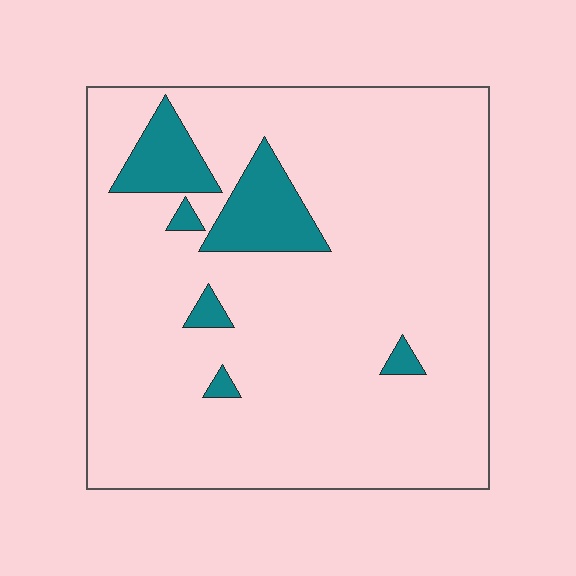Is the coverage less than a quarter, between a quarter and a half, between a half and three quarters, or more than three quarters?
Less than a quarter.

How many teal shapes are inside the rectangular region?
6.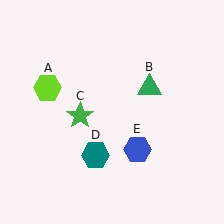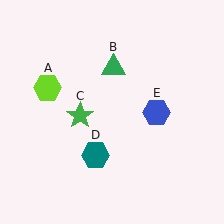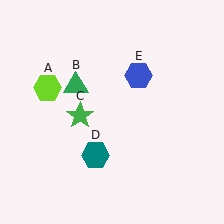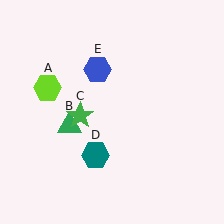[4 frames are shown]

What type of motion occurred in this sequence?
The green triangle (object B), blue hexagon (object E) rotated counterclockwise around the center of the scene.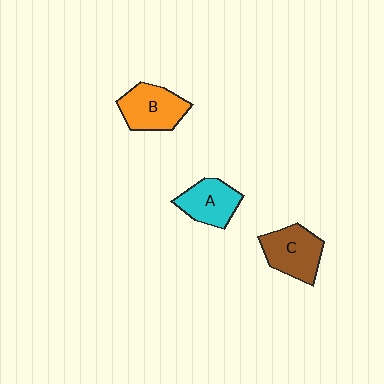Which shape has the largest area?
Shape C (brown).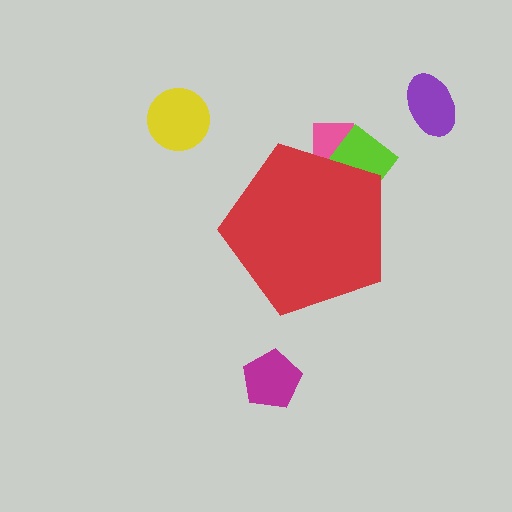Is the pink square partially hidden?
Yes, the pink square is partially hidden behind the red pentagon.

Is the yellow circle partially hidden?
No, the yellow circle is fully visible.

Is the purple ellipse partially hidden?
No, the purple ellipse is fully visible.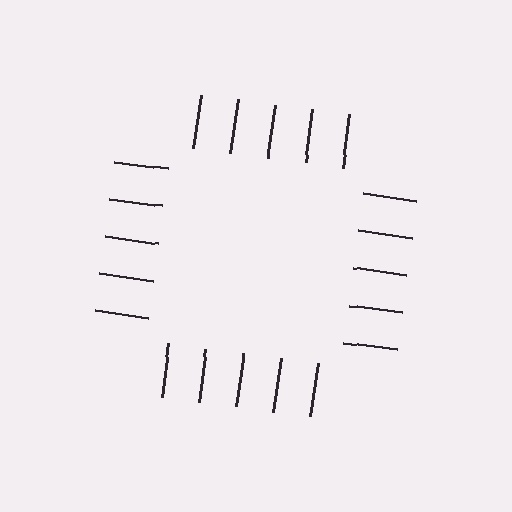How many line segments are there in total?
20 — 5 along each of the 4 edges.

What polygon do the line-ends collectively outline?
An illusory square — the line segments terminate on its edges but no continuous stroke is drawn.